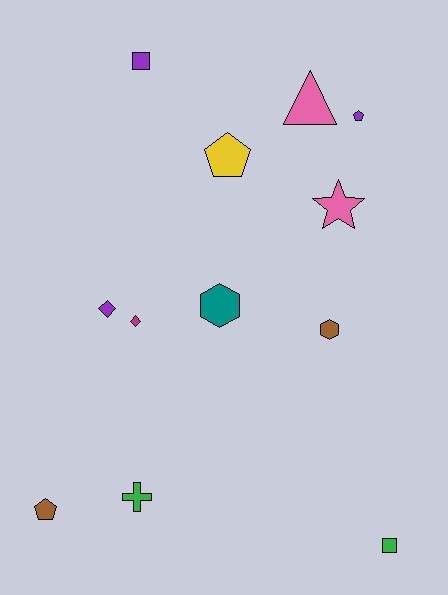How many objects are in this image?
There are 12 objects.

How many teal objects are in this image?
There is 1 teal object.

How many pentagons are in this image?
There are 3 pentagons.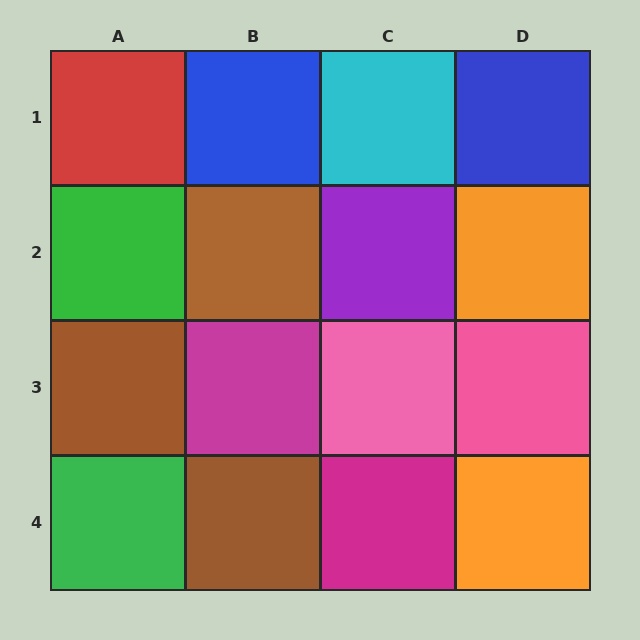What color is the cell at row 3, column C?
Pink.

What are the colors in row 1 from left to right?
Red, blue, cyan, blue.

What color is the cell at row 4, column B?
Brown.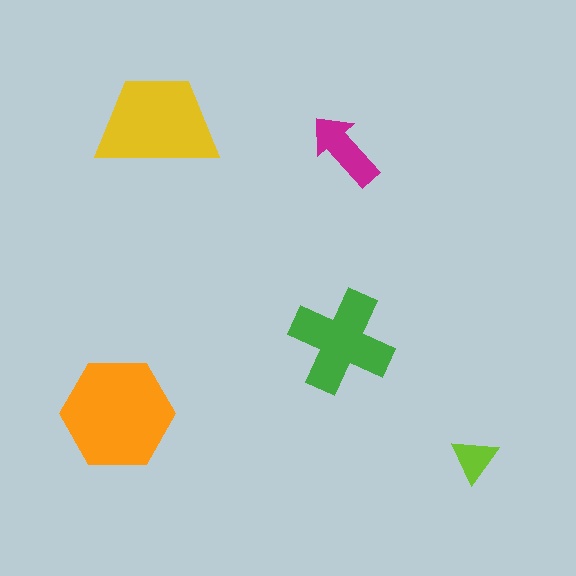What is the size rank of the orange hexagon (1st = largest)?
1st.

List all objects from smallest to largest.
The lime triangle, the magenta arrow, the green cross, the yellow trapezoid, the orange hexagon.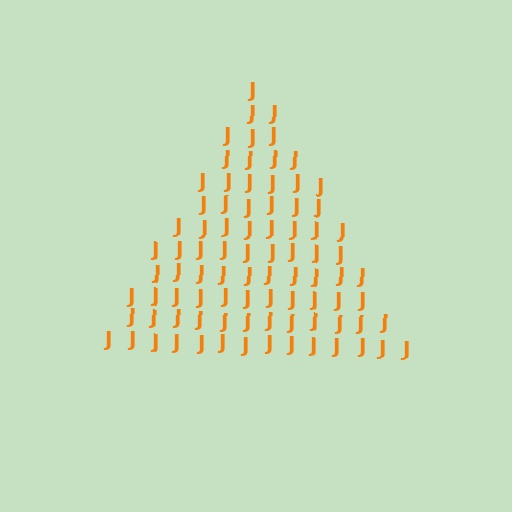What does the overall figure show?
The overall figure shows a triangle.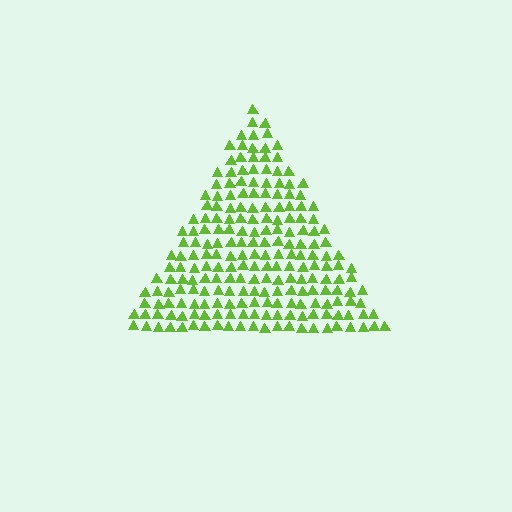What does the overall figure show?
The overall figure shows a triangle.